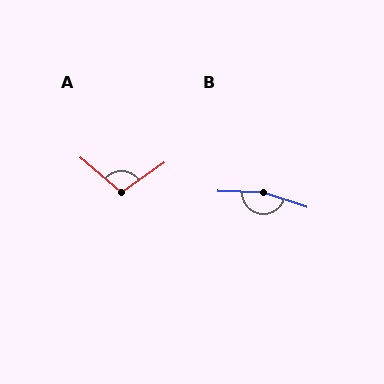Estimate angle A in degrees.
Approximately 105 degrees.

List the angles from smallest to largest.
A (105°), B (164°).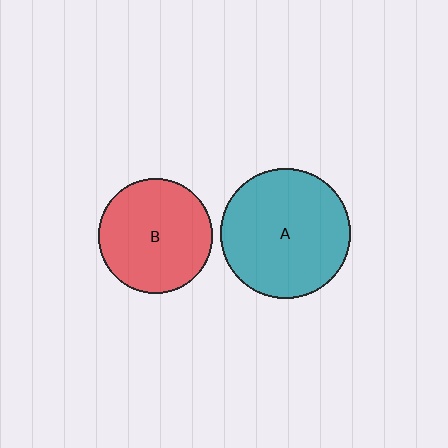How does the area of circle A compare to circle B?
Approximately 1.3 times.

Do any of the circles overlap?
No, none of the circles overlap.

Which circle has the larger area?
Circle A (teal).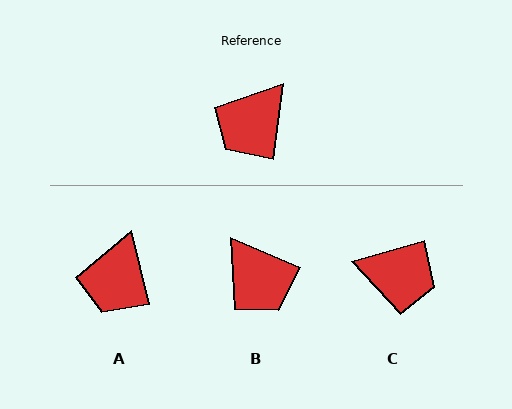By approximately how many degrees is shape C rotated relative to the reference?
Approximately 113 degrees counter-clockwise.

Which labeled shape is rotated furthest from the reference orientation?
C, about 113 degrees away.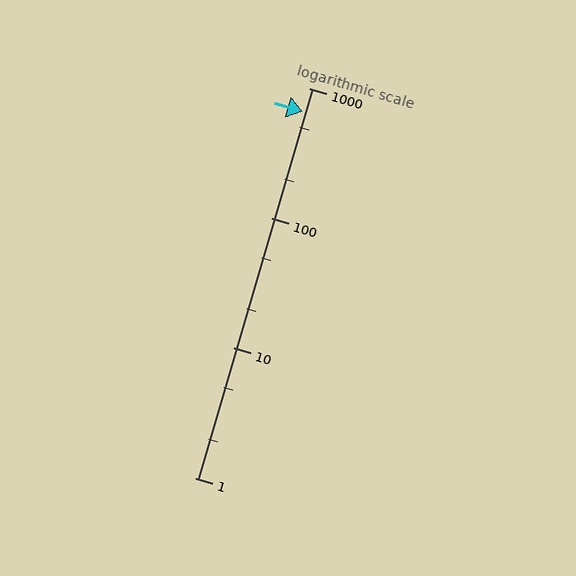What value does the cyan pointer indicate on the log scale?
The pointer indicates approximately 660.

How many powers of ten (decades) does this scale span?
The scale spans 3 decades, from 1 to 1000.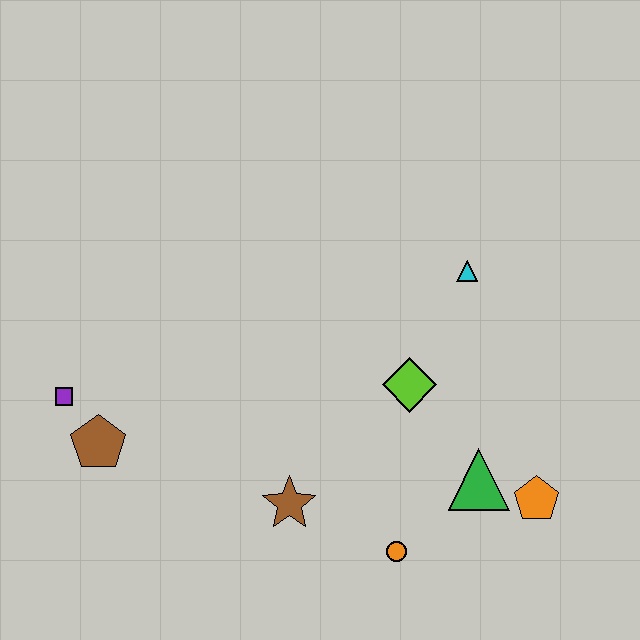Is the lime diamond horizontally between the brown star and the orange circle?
No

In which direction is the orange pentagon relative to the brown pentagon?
The orange pentagon is to the right of the brown pentagon.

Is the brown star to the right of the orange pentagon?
No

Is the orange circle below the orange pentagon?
Yes